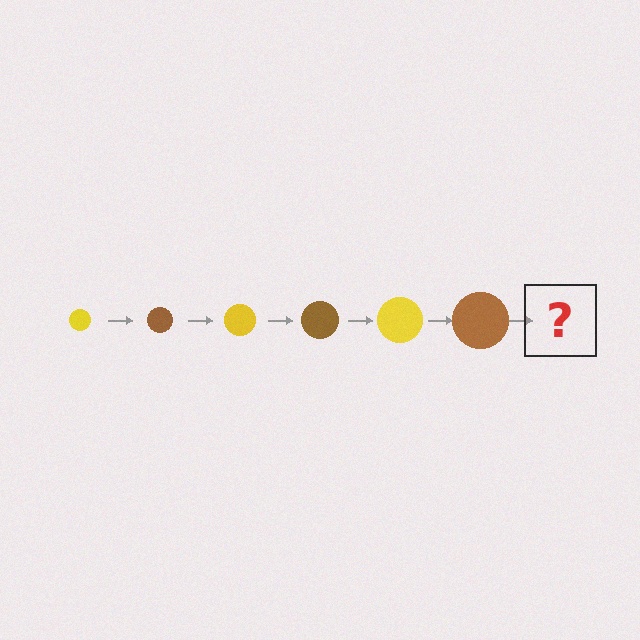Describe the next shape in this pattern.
It should be a yellow circle, larger than the previous one.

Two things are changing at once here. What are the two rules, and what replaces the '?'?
The two rules are that the circle grows larger each step and the color cycles through yellow and brown. The '?' should be a yellow circle, larger than the previous one.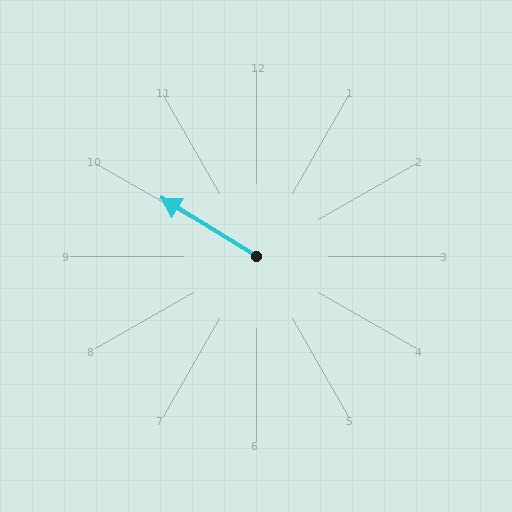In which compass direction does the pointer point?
Northwest.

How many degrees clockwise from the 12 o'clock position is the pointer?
Approximately 301 degrees.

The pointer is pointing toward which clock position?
Roughly 10 o'clock.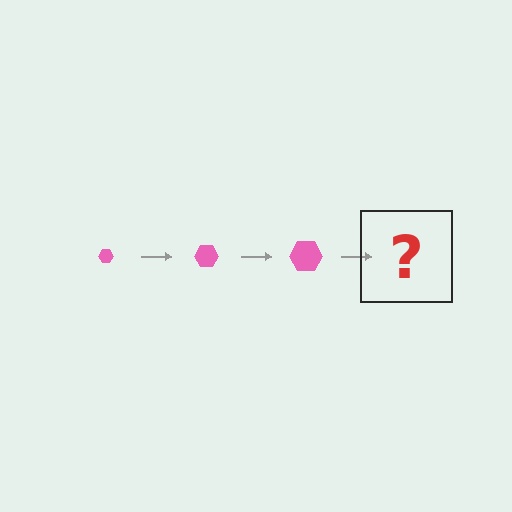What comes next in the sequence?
The next element should be a pink hexagon, larger than the previous one.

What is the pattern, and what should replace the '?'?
The pattern is that the hexagon gets progressively larger each step. The '?' should be a pink hexagon, larger than the previous one.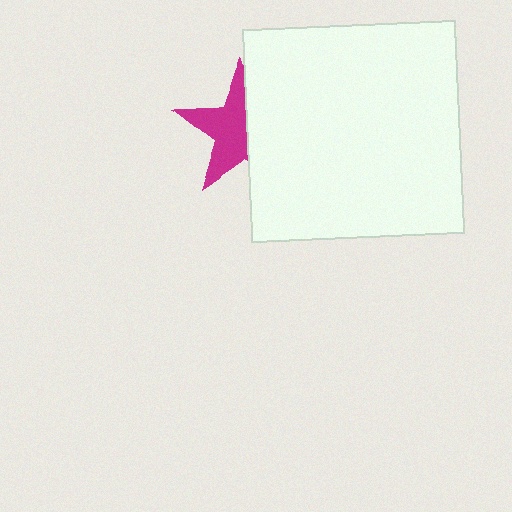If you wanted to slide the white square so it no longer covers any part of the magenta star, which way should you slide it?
Slide it right — that is the most direct way to separate the two shapes.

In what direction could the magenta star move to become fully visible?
The magenta star could move left. That would shift it out from behind the white square entirely.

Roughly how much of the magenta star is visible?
About half of it is visible (roughly 55%).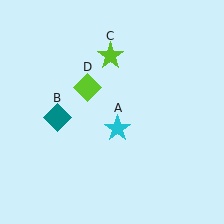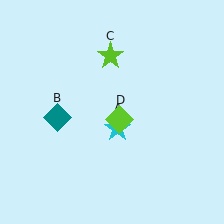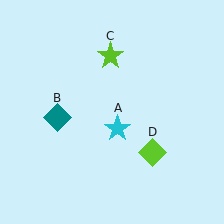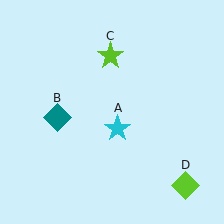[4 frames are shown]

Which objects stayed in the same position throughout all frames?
Cyan star (object A) and teal diamond (object B) and lime star (object C) remained stationary.